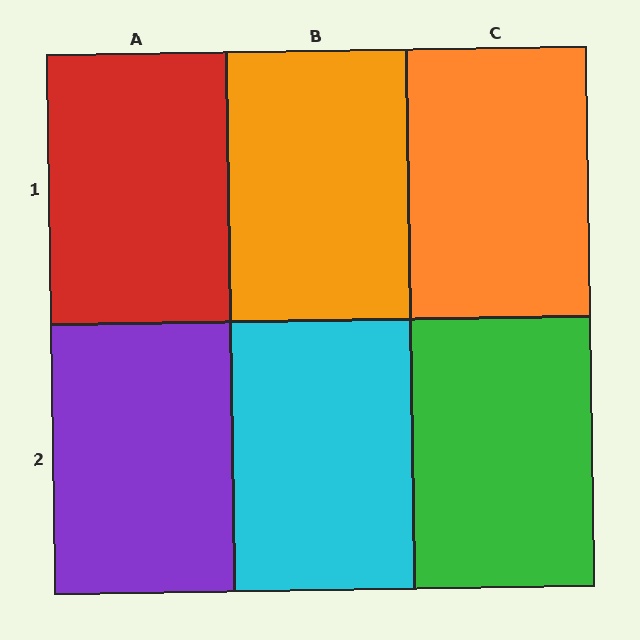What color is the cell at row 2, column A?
Purple.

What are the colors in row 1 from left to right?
Red, orange, orange.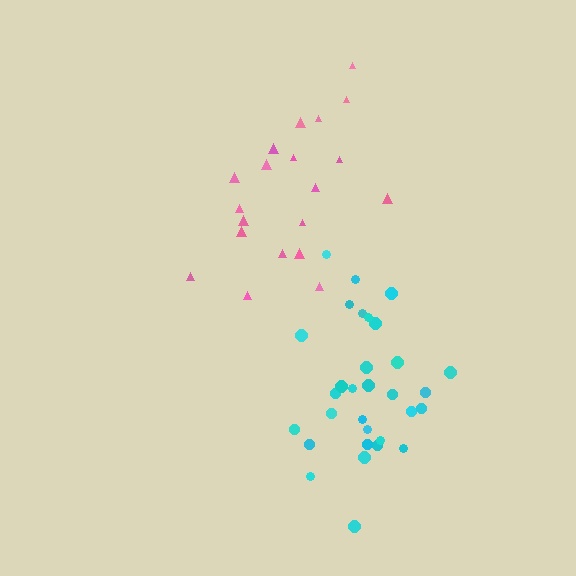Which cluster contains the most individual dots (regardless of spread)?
Cyan (31).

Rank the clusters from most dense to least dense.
cyan, pink.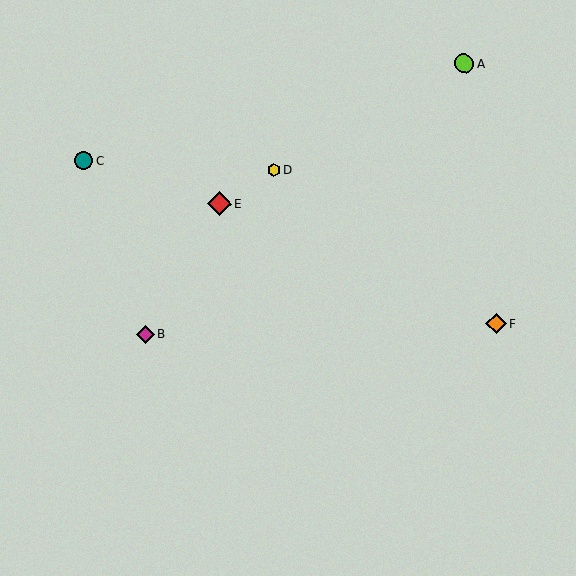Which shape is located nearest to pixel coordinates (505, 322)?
The orange diamond (labeled F) at (496, 324) is nearest to that location.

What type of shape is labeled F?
Shape F is an orange diamond.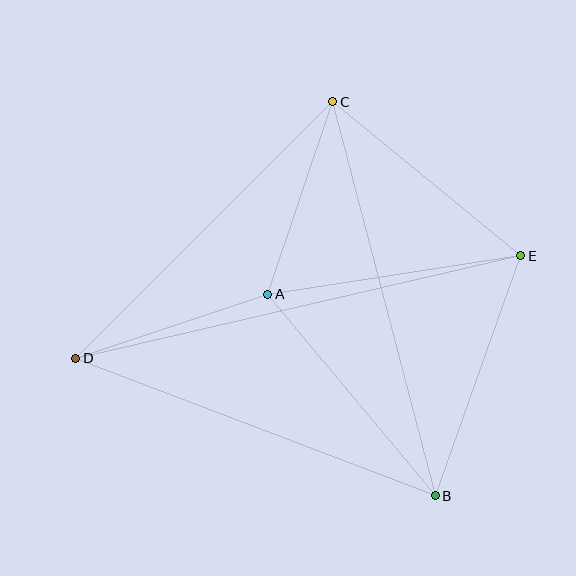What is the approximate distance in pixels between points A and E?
The distance between A and E is approximately 256 pixels.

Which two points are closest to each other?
Points A and D are closest to each other.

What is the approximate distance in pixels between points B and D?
The distance between B and D is approximately 385 pixels.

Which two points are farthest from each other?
Points D and E are farthest from each other.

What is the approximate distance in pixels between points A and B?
The distance between A and B is approximately 262 pixels.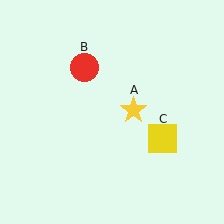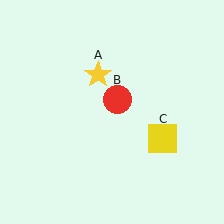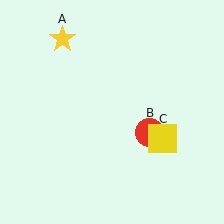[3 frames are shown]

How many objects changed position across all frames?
2 objects changed position: yellow star (object A), red circle (object B).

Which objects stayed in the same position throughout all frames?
Yellow square (object C) remained stationary.